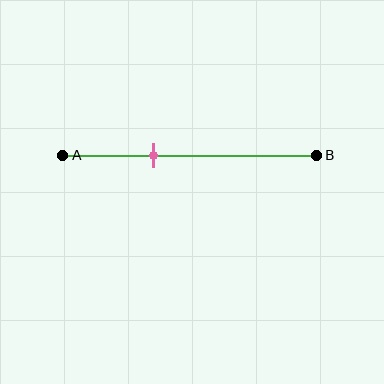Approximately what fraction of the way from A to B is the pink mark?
The pink mark is approximately 35% of the way from A to B.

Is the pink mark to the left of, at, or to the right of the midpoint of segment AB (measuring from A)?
The pink mark is to the left of the midpoint of segment AB.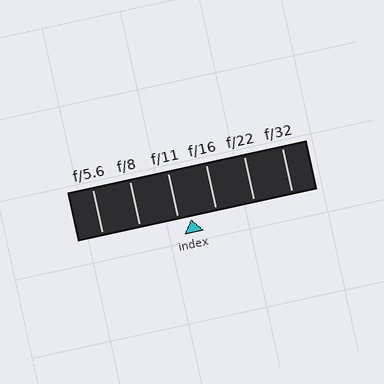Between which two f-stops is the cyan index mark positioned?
The index mark is between f/11 and f/16.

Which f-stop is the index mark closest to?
The index mark is closest to f/11.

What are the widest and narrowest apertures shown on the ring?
The widest aperture shown is f/5.6 and the narrowest is f/32.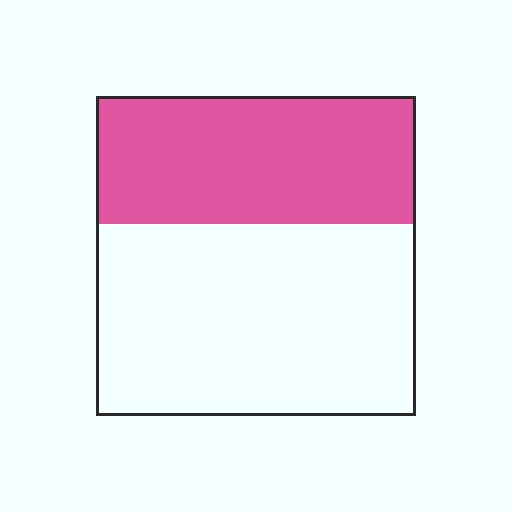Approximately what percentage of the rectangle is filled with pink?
Approximately 40%.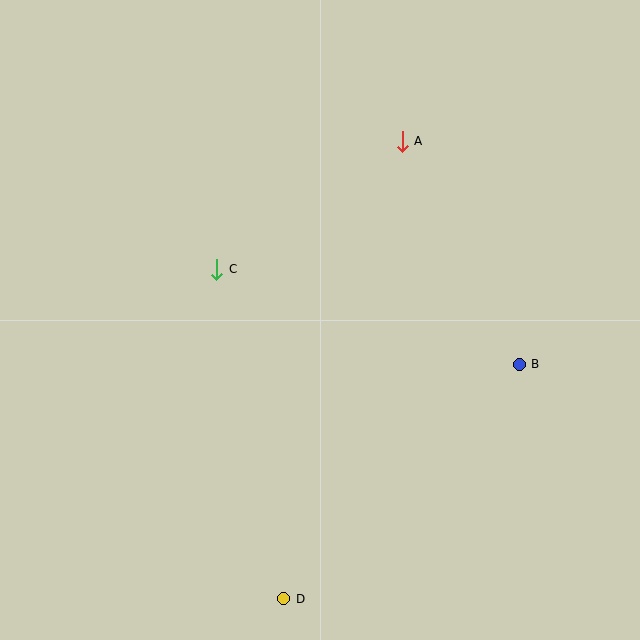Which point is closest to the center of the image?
Point C at (217, 269) is closest to the center.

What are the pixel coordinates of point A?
Point A is at (402, 141).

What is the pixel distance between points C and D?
The distance between C and D is 336 pixels.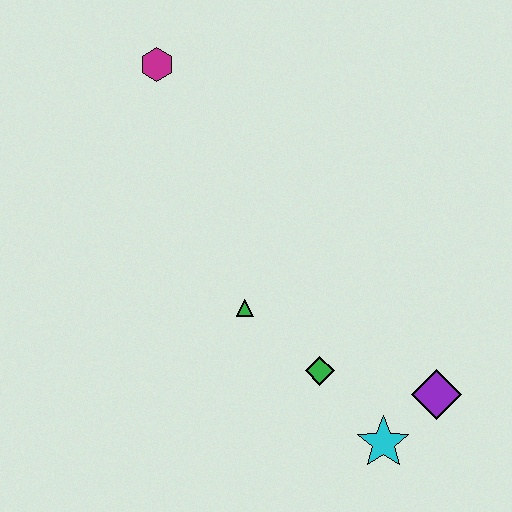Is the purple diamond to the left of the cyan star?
No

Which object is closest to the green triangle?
The green diamond is closest to the green triangle.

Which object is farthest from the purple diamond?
The magenta hexagon is farthest from the purple diamond.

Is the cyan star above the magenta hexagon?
No